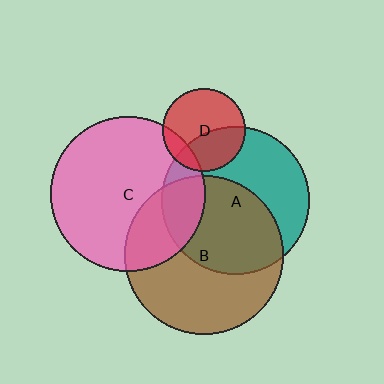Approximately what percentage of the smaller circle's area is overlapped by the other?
Approximately 15%.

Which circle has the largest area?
Circle B (brown).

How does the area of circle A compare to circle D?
Approximately 3.2 times.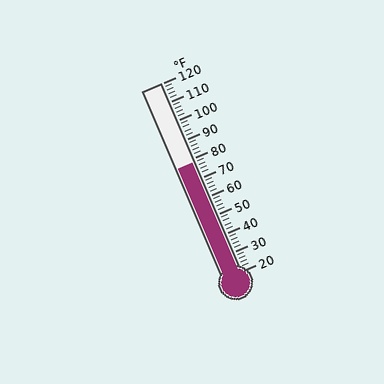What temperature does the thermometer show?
The thermometer shows approximately 78°F.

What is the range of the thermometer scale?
The thermometer scale ranges from 20°F to 120°F.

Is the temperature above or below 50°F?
The temperature is above 50°F.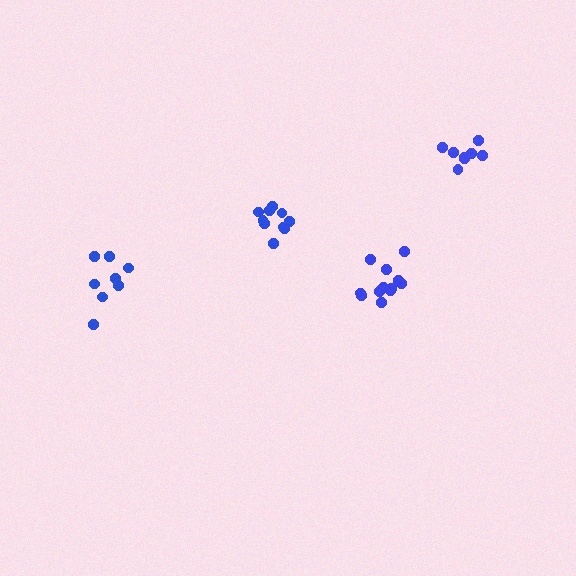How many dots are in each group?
Group 1: 12 dots, Group 2: 8 dots, Group 3: 10 dots, Group 4: 8 dots (38 total).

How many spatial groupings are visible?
There are 4 spatial groupings.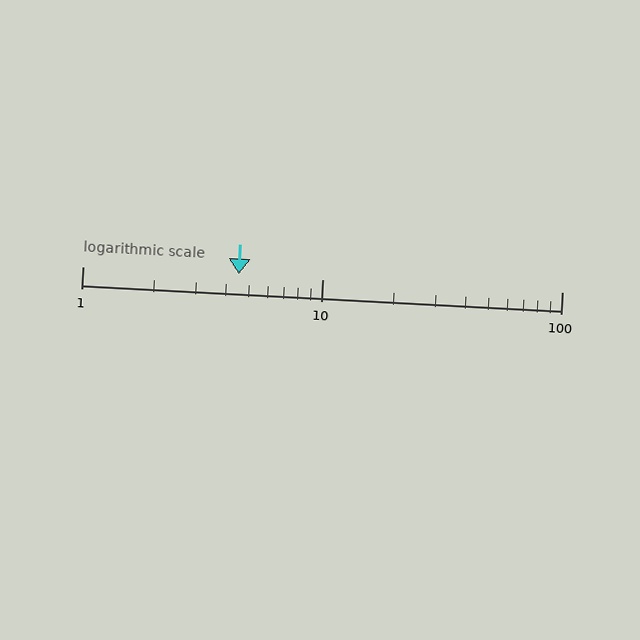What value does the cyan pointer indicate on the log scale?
The pointer indicates approximately 4.5.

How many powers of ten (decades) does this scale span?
The scale spans 2 decades, from 1 to 100.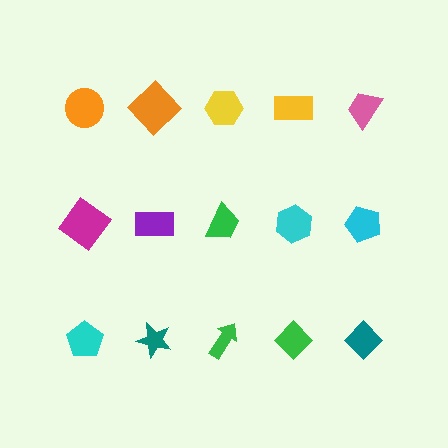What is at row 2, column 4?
A cyan hexagon.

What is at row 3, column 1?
A cyan pentagon.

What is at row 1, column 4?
A yellow rectangle.